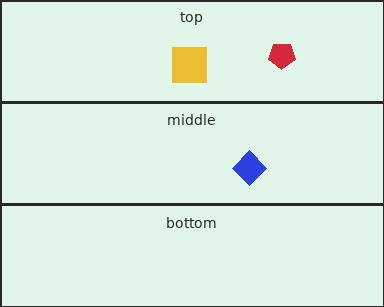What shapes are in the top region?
The brown arrow, the yellow square, the red pentagon.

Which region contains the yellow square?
The top region.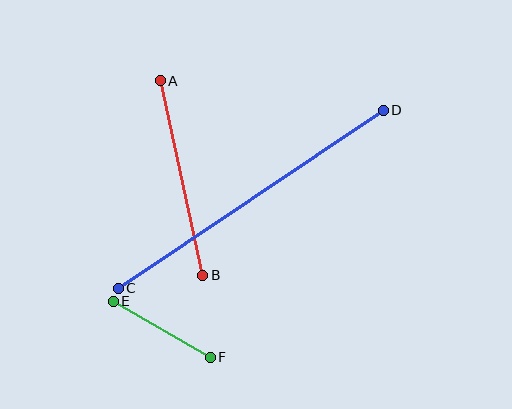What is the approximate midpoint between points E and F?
The midpoint is at approximately (162, 329) pixels.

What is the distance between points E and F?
The distance is approximately 112 pixels.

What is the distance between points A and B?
The distance is approximately 199 pixels.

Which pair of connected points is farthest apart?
Points C and D are farthest apart.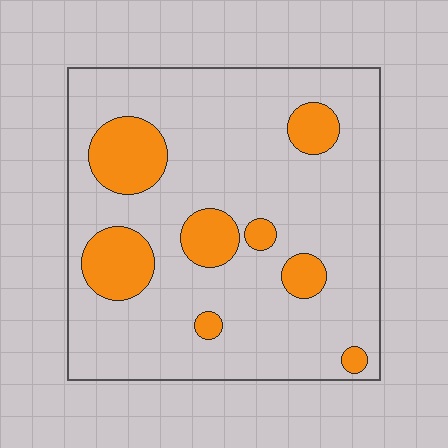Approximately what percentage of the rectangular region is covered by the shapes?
Approximately 20%.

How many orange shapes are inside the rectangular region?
8.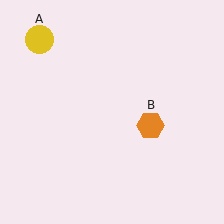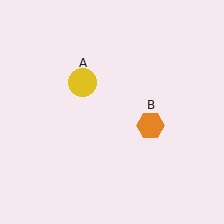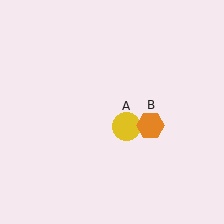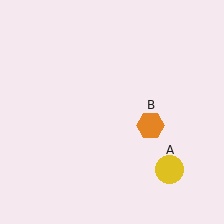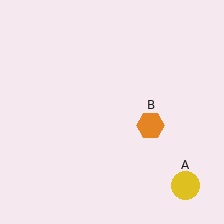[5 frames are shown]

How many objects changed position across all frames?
1 object changed position: yellow circle (object A).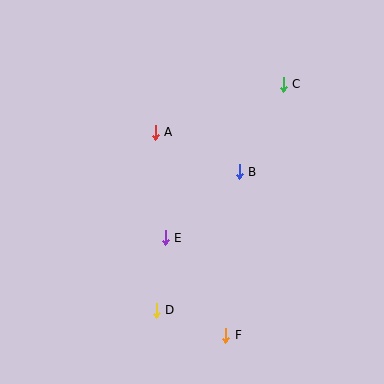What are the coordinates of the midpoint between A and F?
The midpoint between A and F is at (190, 234).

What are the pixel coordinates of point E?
Point E is at (165, 238).